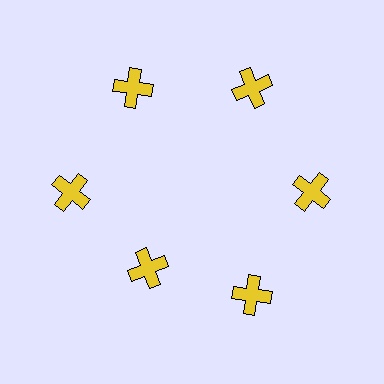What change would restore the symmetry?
The symmetry would be restored by moving it outward, back onto the ring so that all 6 crosses sit at equal angles and equal distance from the center.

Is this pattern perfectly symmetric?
No. The 6 yellow crosses are arranged in a ring, but one element near the 7 o'clock position is pulled inward toward the center, breaking the 6-fold rotational symmetry.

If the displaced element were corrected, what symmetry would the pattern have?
It would have 6-fold rotational symmetry — the pattern would map onto itself every 60 degrees.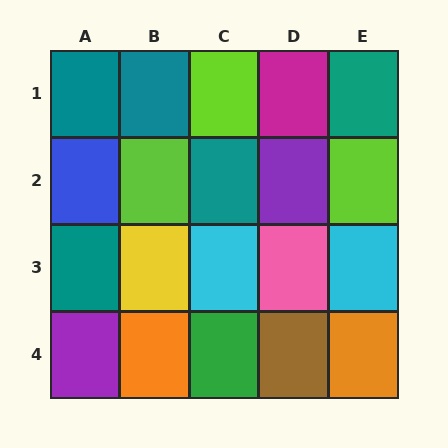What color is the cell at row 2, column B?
Lime.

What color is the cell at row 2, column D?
Purple.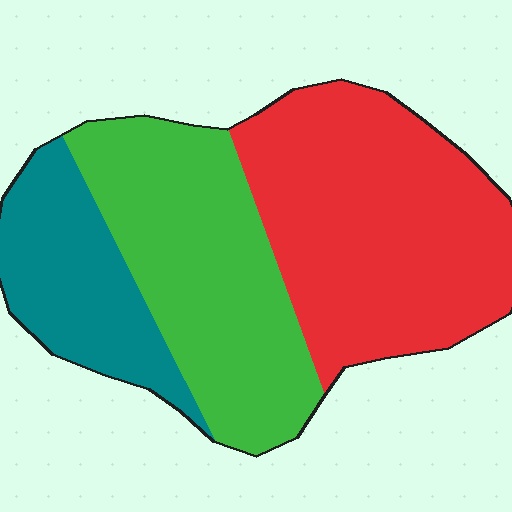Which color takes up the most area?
Red, at roughly 45%.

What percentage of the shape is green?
Green covers around 35% of the shape.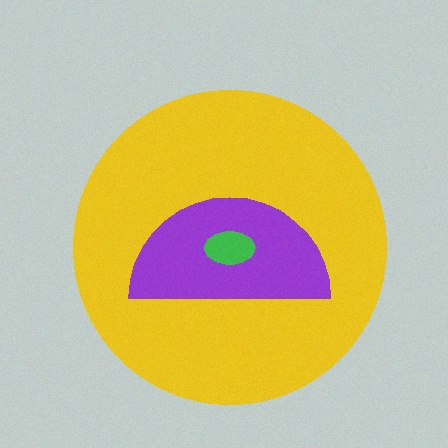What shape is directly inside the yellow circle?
The purple semicircle.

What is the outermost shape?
The yellow circle.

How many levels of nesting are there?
3.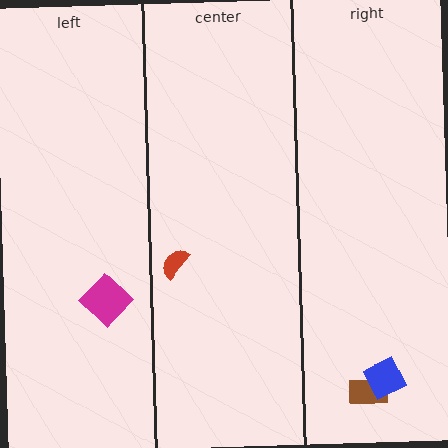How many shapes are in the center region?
1.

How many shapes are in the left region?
1.